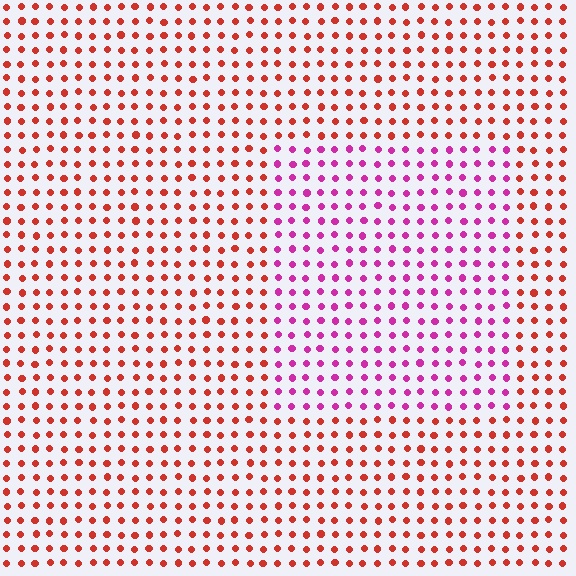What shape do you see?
I see a rectangle.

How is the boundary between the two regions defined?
The boundary is defined purely by a slight shift in hue (about 49 degrees). Spacing, size, and orientation are identical on both sides.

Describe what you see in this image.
The image is filled with small red elements in a uniform arrangement. A rectangle-shaped region is visible where the elements are tinted to a slightly different hue, forming a subtle color boundary.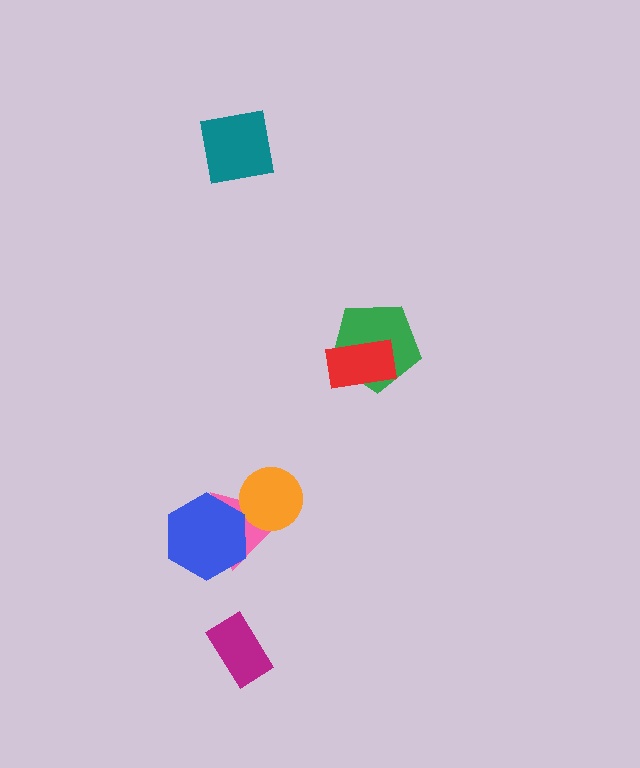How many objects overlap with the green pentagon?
1 object overlaps with the green pentagon.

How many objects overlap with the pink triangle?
2 objects overlap with the pink triangle.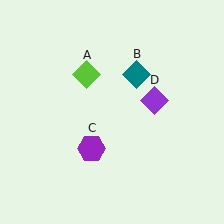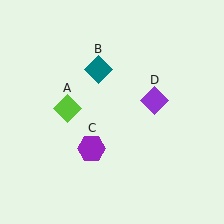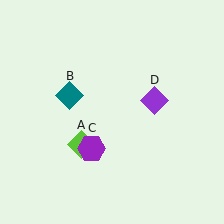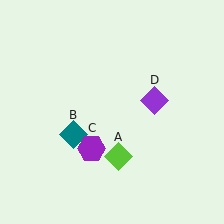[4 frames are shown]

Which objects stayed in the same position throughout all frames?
Purple hexagon (object C) and purple diamond (object D) remained stationary.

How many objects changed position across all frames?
2 objects changed position: lime diamond (object A), teal diamond (object B).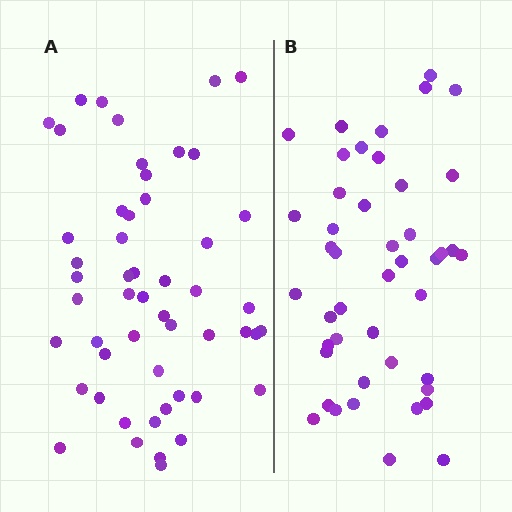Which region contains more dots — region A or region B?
Region A (the left region) has more dots.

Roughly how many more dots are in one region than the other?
Region A has roughly 8 or so more dots than region B.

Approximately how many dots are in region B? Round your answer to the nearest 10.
About 40 dots. (The exact count is 45, which rounds to 40.)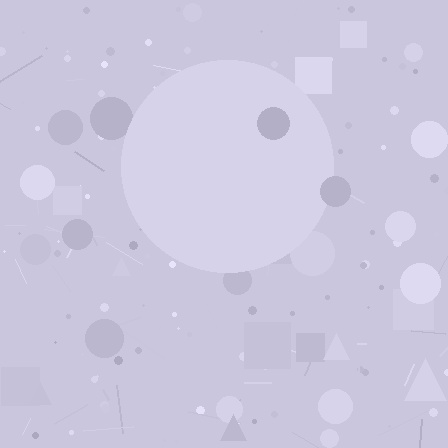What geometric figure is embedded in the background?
A circle is embedded in the background.